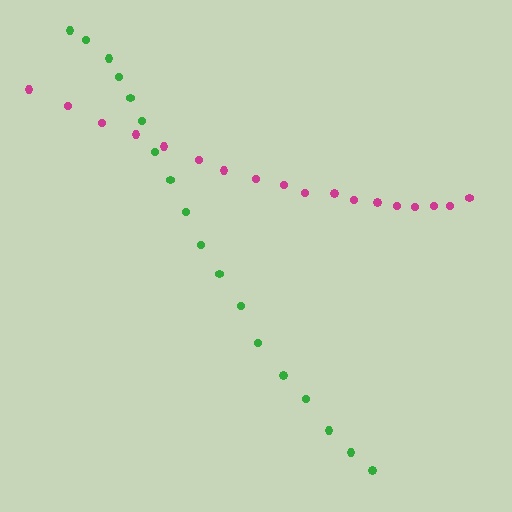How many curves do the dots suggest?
There are 2 distinct paths.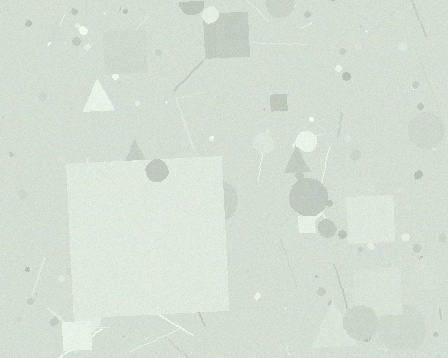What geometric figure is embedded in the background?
A square is embedded in the background.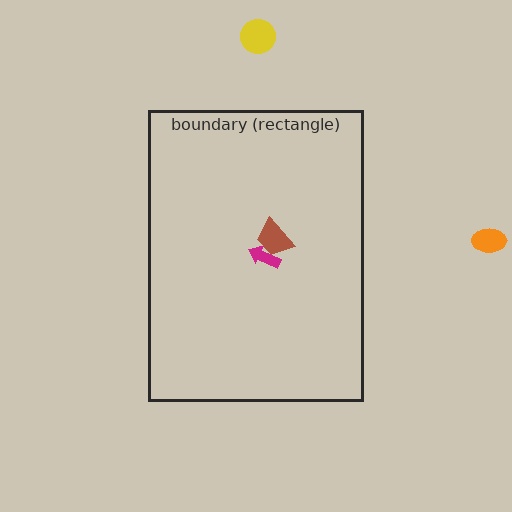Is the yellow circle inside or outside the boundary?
Outside.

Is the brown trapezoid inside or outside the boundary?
Inside.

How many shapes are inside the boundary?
2 inside, 2 outside.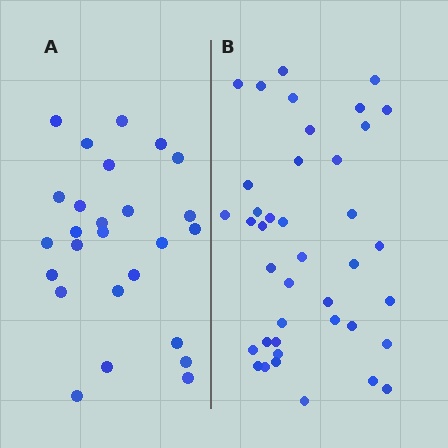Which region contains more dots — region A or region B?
Region B (the right region) has more dots.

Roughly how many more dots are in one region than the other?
Region B has approximately 15 more dots than region A.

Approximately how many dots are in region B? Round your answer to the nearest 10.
About 40 dots.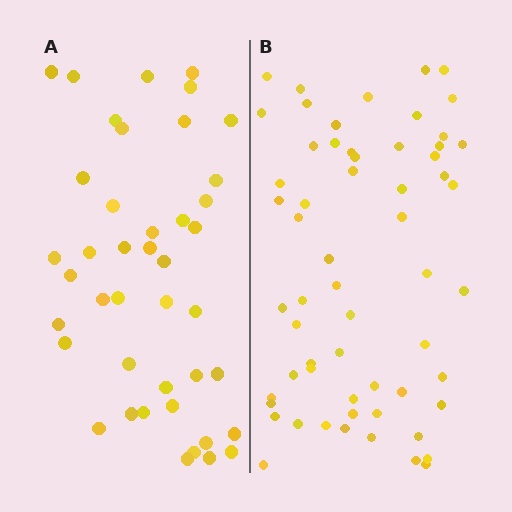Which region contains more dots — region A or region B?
Region B (the right region) has more dots.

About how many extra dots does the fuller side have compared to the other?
Region B has approximately 20 more dots than region A.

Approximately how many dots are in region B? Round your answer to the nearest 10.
About 60 dots.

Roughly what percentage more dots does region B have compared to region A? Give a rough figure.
About 45% more.